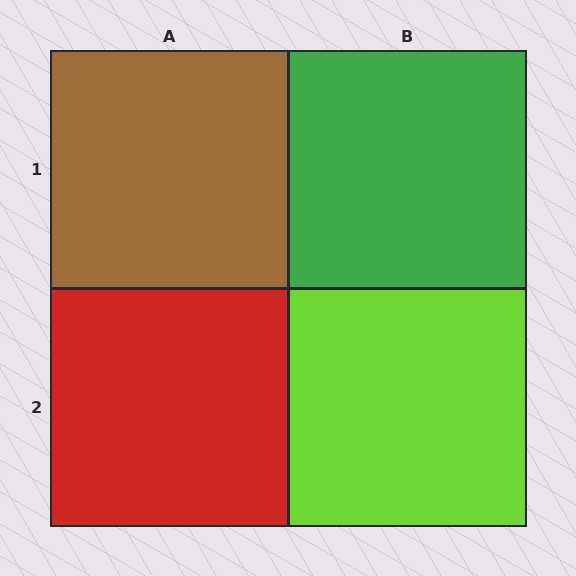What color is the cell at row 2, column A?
Red.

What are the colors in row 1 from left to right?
Brown, green.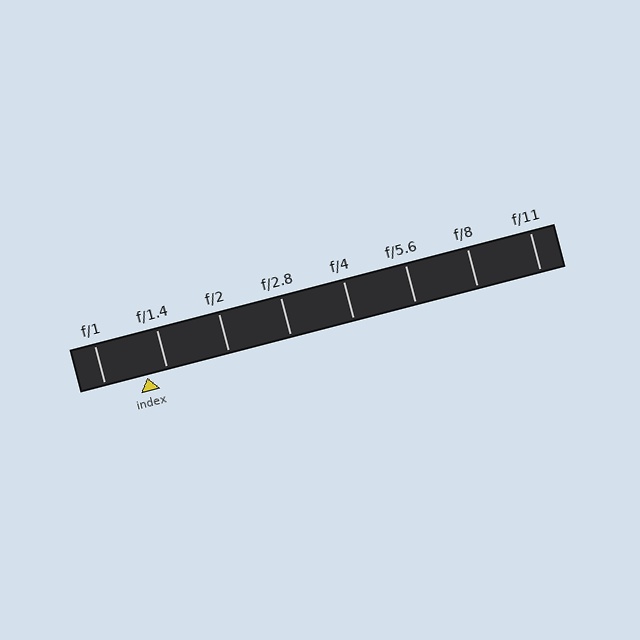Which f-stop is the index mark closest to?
The index mark is closest to f/1.4.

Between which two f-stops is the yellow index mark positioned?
The index mark is between f/1 and f/1.4.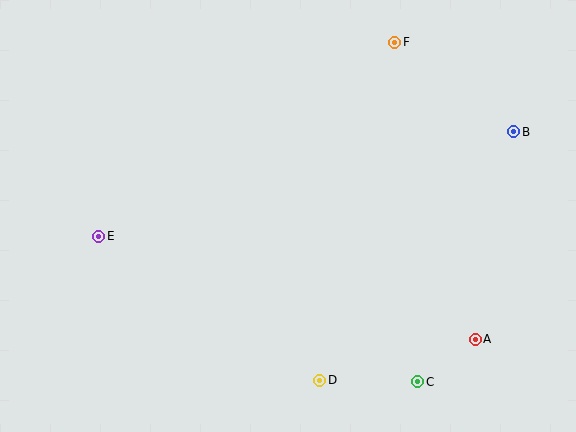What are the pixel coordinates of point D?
Point D is at (320, 380).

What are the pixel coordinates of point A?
Point A is at (475, 339).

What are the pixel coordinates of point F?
Point F is at (395, 42).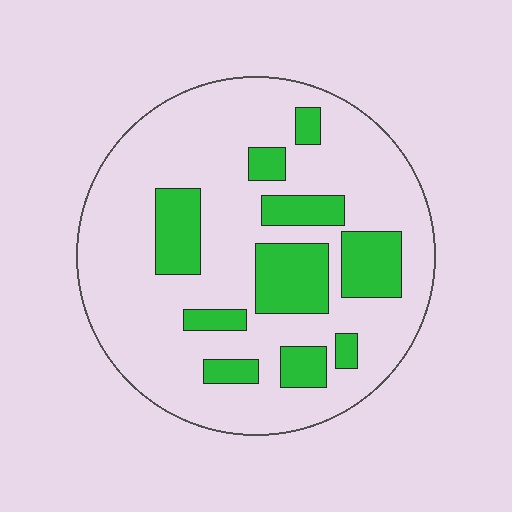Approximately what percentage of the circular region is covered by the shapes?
Approximately 25%.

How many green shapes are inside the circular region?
10.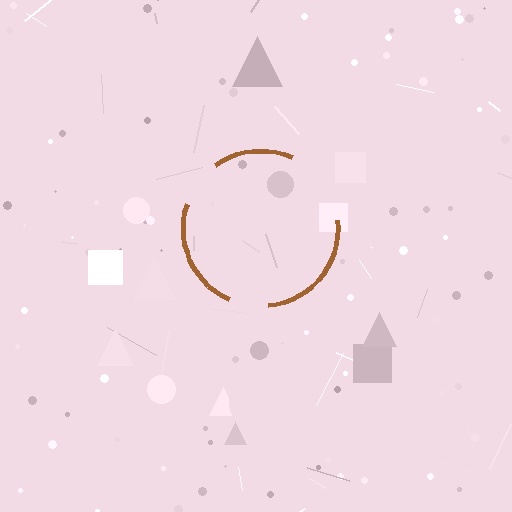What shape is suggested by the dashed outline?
The dashed outline suggests a circle.